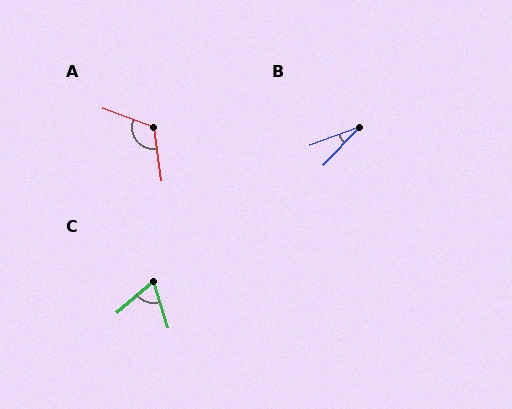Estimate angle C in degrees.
Approximately 67 degrees.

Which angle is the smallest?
B, at approximately 25 degrees.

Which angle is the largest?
A, at approximately 119 degrees.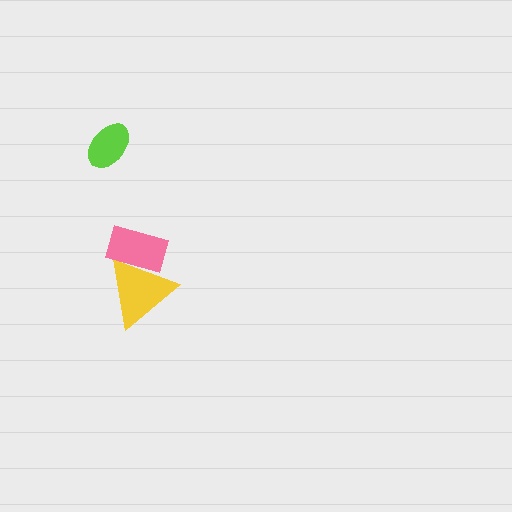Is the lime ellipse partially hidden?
No, no other shape covers it.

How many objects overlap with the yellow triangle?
1 object overlaps with the yellow triangle.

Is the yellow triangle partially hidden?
Yes, it is partially covered by another shape.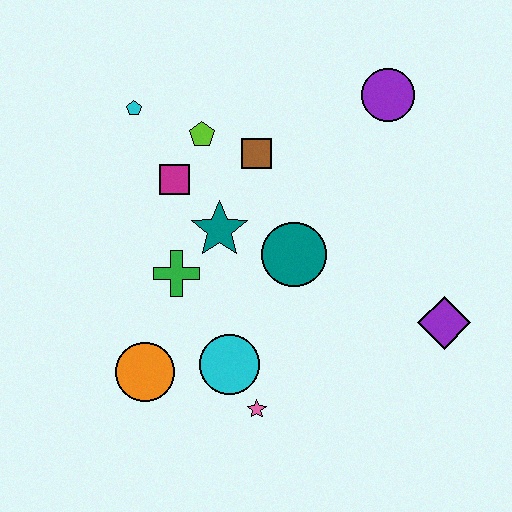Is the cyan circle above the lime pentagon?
No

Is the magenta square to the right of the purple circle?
No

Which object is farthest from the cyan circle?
The purple circle is farthest from the cyan circle.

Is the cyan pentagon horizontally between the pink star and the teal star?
No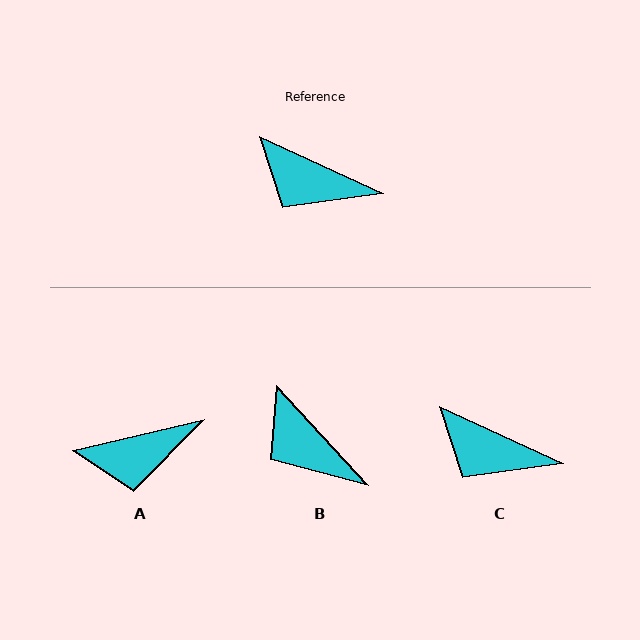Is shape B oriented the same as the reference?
No, it is off by about 23 degrees.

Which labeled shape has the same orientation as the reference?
C.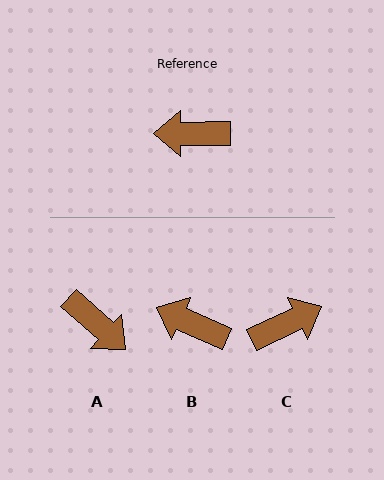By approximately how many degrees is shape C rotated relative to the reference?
Approximately 154 degrees clockwise.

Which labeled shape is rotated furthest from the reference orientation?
C, about 154 degrees away.